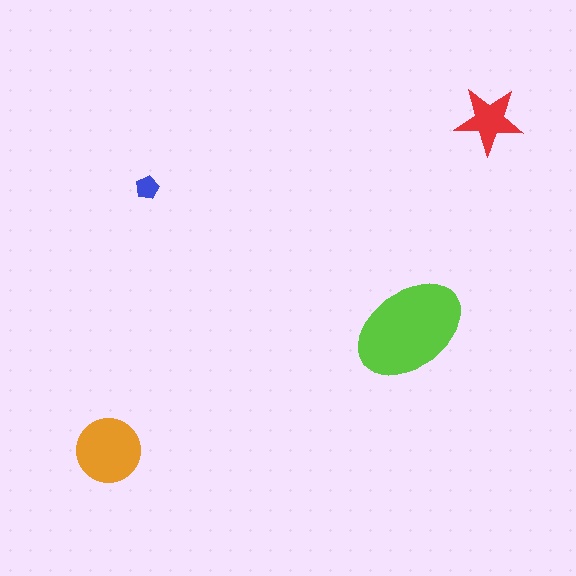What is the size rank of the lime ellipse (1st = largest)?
1st.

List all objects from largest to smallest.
The lime ellipse, the orange circle, the red star, the blue pentagon.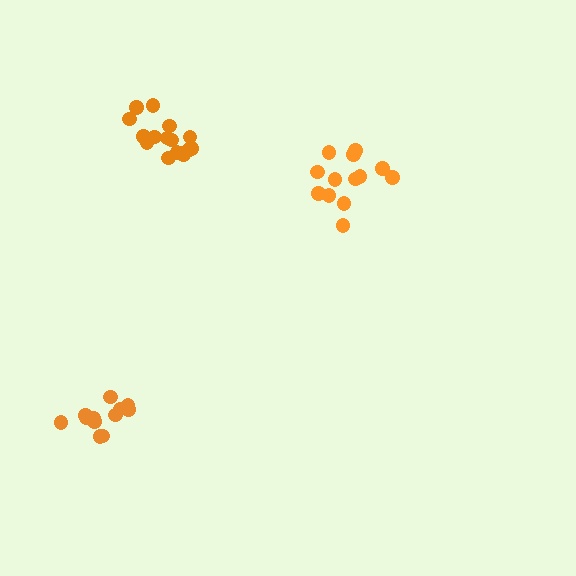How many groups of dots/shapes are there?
There are 3 groups.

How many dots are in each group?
Group 1: 17 dots, Group 2: 12 dots, Group 3: 13 dots (42 total).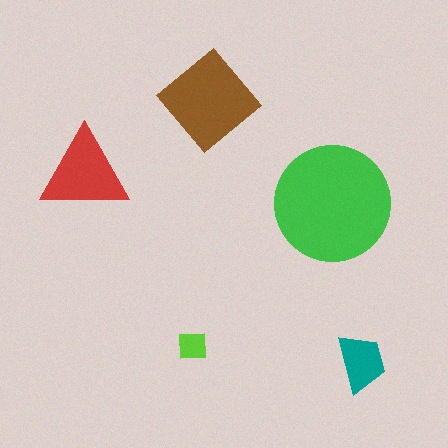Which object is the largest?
The green circle.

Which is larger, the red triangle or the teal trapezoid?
The red triangle.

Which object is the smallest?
The lime square.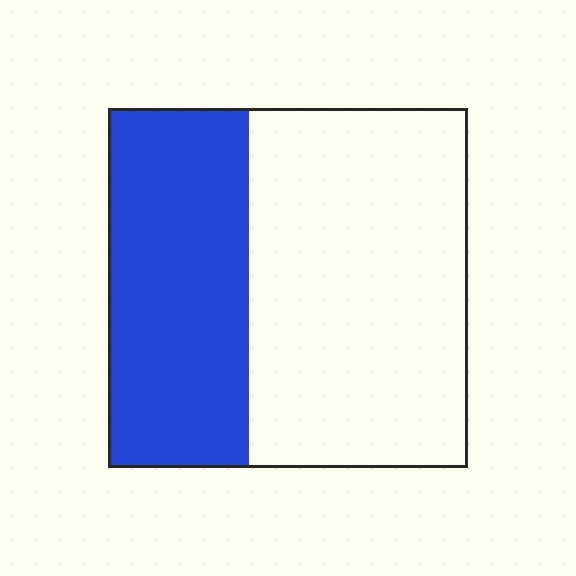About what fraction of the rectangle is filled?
About two fifths (2/5).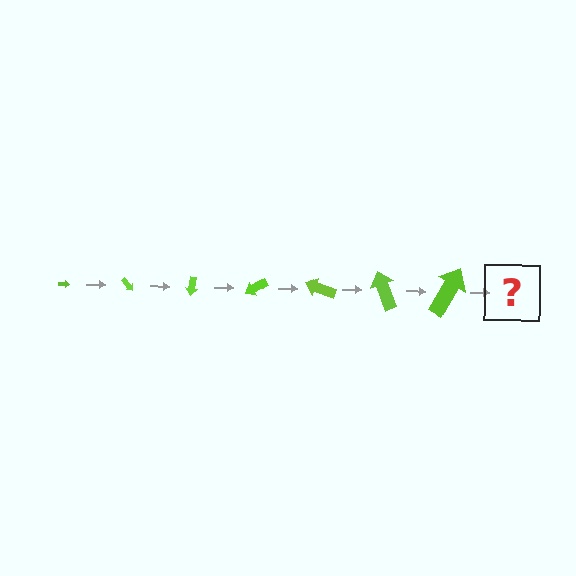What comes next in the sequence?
The next element should be an arrow, larger than the previous one and rotated 350 degrees from the start.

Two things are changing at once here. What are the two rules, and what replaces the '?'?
The two rules are that the arrow grows larger each step and it rotates 50 degrees each step. The '?' should be an arrow, larger than the previous one and rotated 350 degrees from the start.